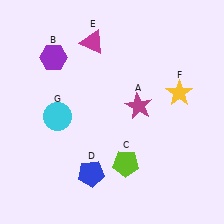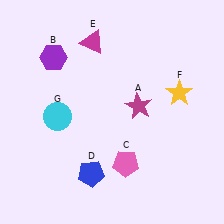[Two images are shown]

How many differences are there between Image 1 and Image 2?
There is 1 difference between the two images.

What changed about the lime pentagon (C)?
In Image 1, C is lime. In Image 2, it changed to pink.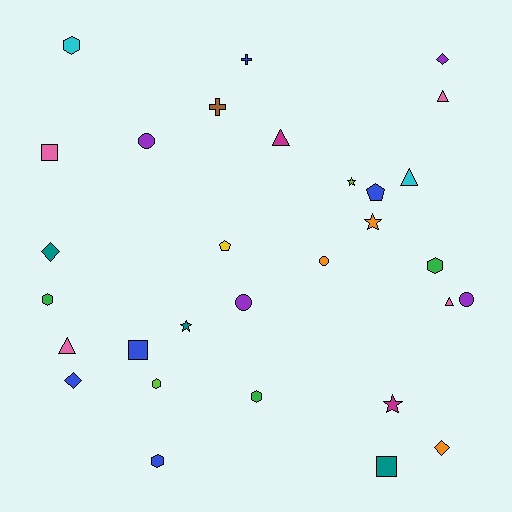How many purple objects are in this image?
There are 4 purple objects.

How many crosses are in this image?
There are 2 crosses.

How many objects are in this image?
There are 30 objects.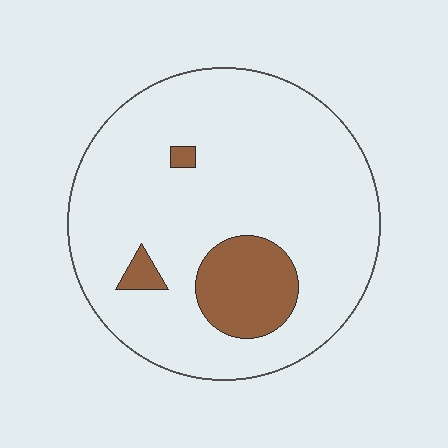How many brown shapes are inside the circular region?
3.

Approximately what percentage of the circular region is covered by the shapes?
Approximately 15%.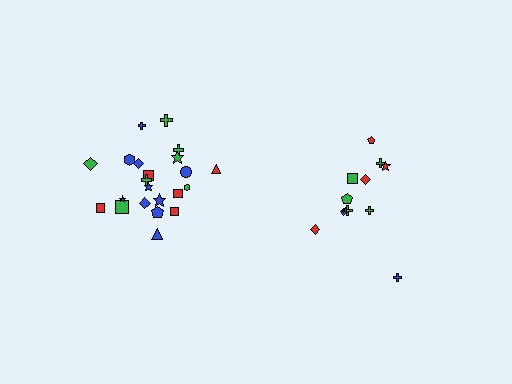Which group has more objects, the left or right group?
The left group.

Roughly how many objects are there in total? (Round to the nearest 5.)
Roughly 35 objects in total.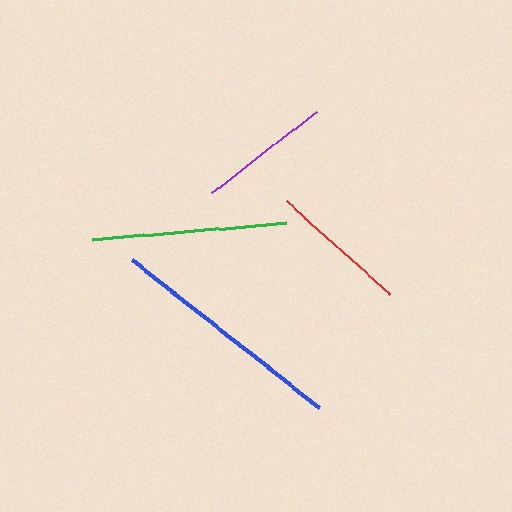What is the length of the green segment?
The green segment is approximately 195 pixels long.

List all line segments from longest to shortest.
From longest to shortest: blue, green, red, purple.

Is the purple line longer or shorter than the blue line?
The blue line is longer than the purple line.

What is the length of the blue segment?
The blue segment is approximately 238 pixels long.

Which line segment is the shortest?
The purple line is the shortest at approximately 134 pixels.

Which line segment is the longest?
The blue line is the longest at approximately 238 pixels.